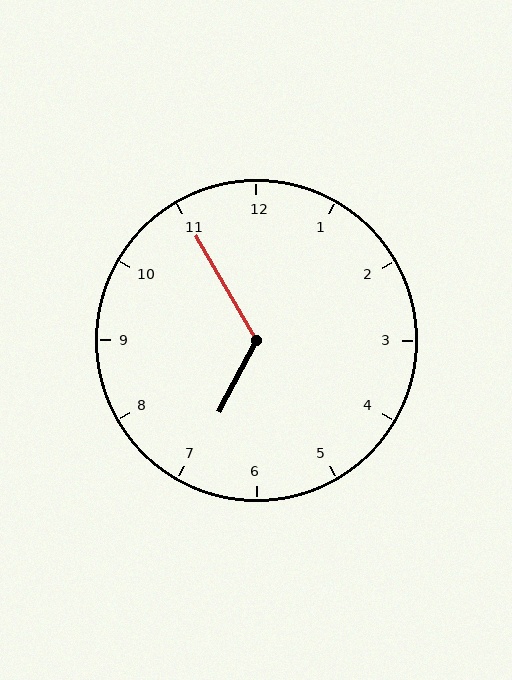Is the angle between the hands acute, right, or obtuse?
It is obtuse.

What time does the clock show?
6:55.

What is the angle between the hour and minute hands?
Approximately 122 degrees.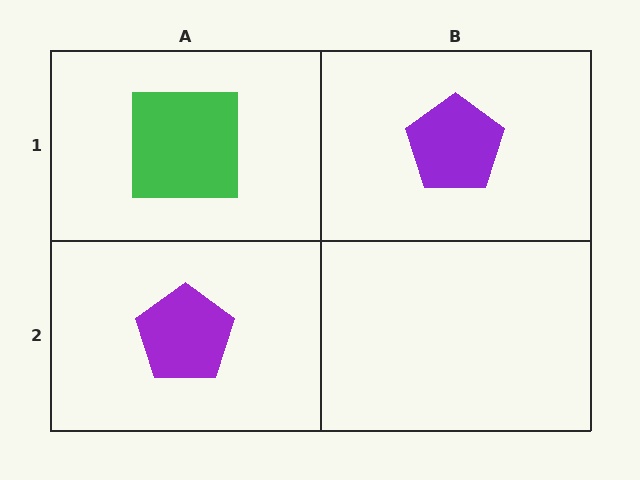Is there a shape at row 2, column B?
No, that cell is empty.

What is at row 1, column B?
A purple pentagon.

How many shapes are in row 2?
1 shape.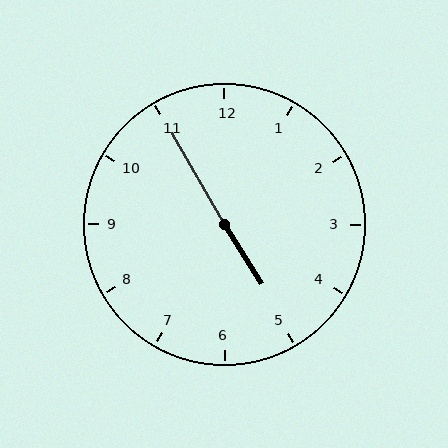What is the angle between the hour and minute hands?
Approximately 178 degrees.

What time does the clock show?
4:55.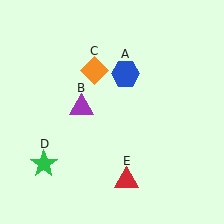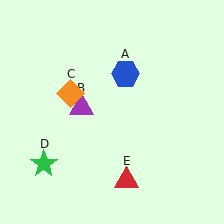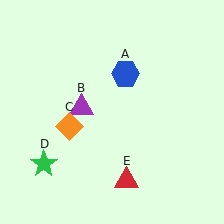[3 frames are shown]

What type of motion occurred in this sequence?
The orange diamond (object C) rotated counterclockwise around the center of the scene.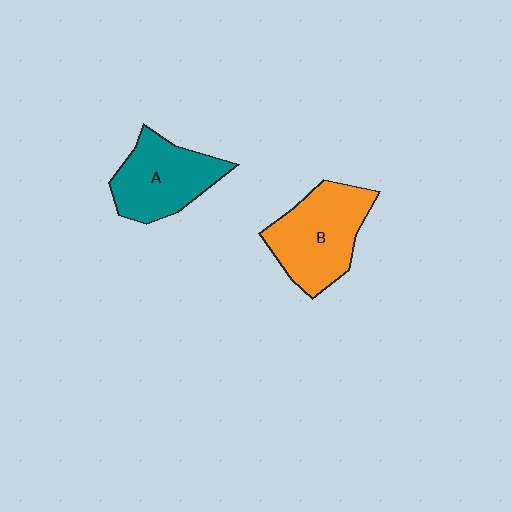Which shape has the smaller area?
Shape A (teal).